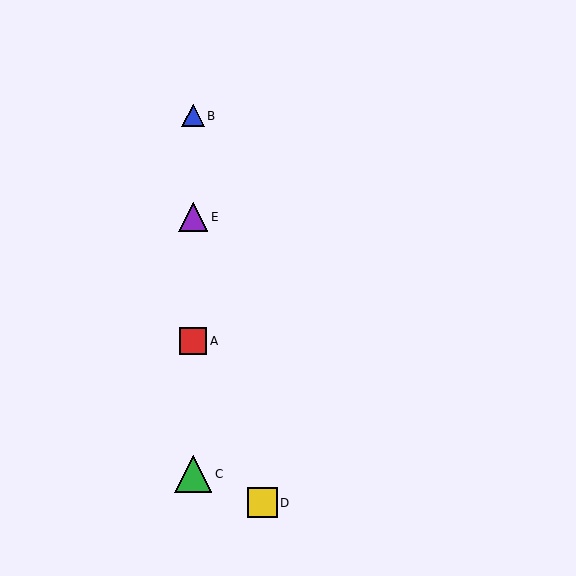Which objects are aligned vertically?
Objects A, B, C, E are aligned vertically.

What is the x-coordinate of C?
Object C is at x≈193.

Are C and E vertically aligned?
Yes, both are at x≈193.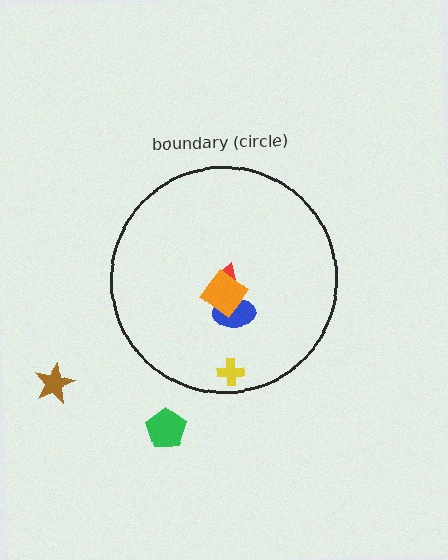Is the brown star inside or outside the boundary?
Outside.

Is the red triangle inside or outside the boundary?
Inside.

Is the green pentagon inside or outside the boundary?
Outside.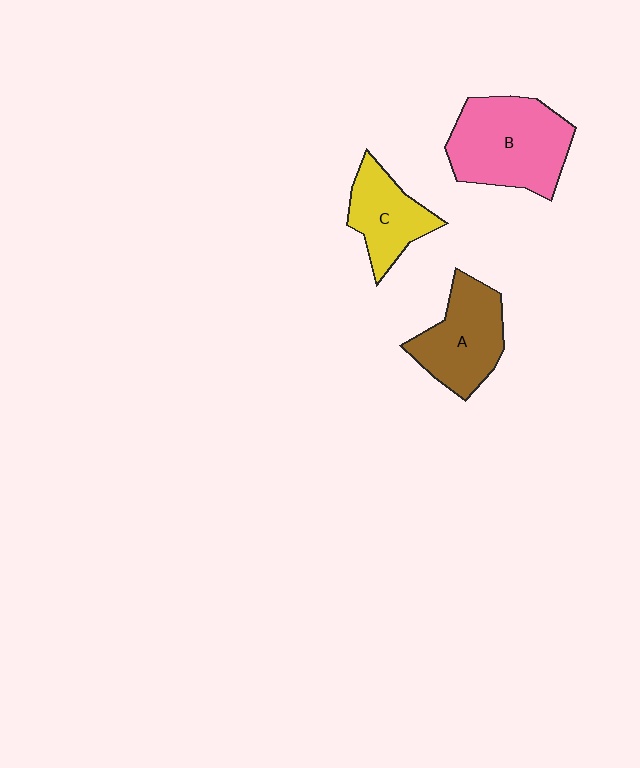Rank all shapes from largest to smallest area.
From largest to smallest: B (pink), A (brown), C (yellow).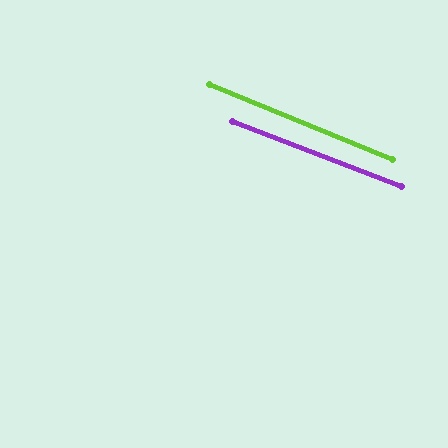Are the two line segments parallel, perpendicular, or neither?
Parallel — their directions differ by only 1.5°.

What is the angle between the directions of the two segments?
Approximately 1 degree.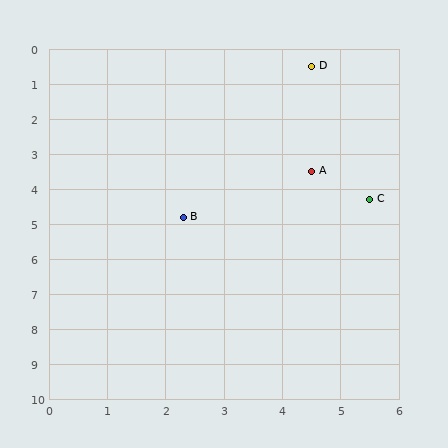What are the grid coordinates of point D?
Point D is at approximately (4.5, 0.5).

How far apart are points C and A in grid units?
Points C and A are about 1.3 grid units apart.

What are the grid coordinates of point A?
Point A is at approximately (4.5, 3.5).